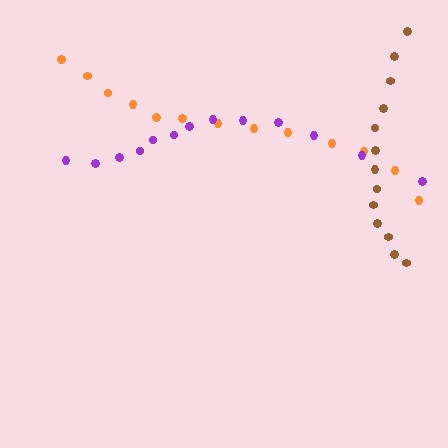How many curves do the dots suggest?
There are 3 distinct paths.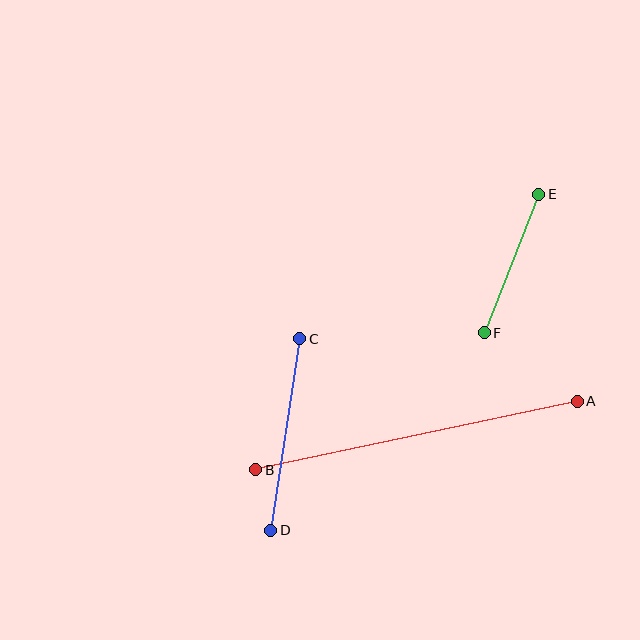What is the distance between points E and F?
The distance is approximately 149 pixels.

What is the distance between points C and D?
The distance is approximately 194 pixels.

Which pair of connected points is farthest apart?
Points A and B are farthest apart.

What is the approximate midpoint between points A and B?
The midpoint is at approximately (416, 436) pixels.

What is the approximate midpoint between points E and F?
The midpoint is at approximately (511, 263) pixels.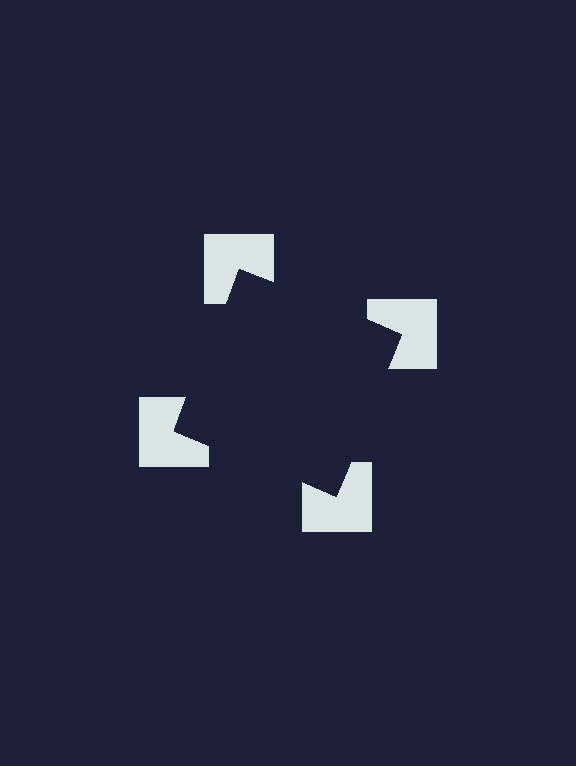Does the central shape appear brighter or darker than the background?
It typically appears slightly darker than the background, even though no actual brightness change is drawn.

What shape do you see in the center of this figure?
An illusory square — its edges are inferred from the aligned wedge cuts in the notched squares, not physically drawn.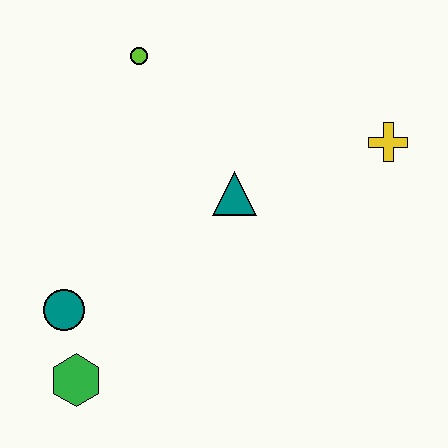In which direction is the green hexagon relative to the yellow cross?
The green hexagon is to the left of the yellow cross.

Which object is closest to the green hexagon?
The teal circle is closest to the green hexagon.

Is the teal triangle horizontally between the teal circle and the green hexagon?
No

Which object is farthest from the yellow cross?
The green hexagon is farthest from the yellow cross.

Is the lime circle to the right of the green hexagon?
Yes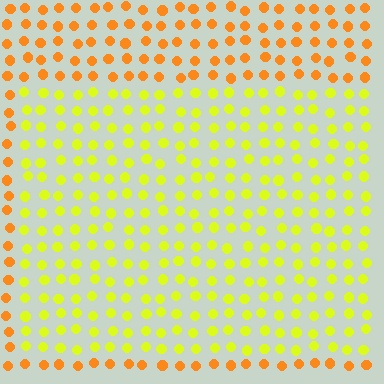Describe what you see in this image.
The image is filled with small orange elements in a uniform arrangement. A rectangle-shaped region is visible where the elements are tinted to a slightly different hue, forming a subtle color boundary.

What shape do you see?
I see a rectangle.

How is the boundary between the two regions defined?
The boundary is defined purely by a slight shift in hue (about 39 degrees). Spacing, size, and orientation are identical on both sides.